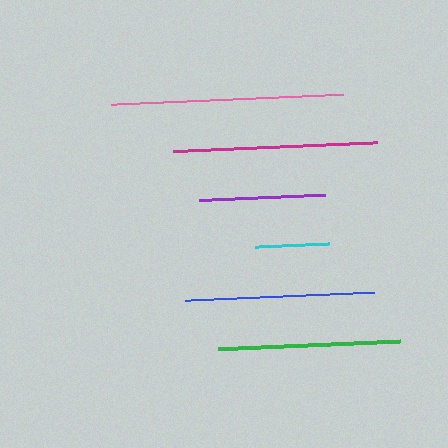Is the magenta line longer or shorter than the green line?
The magenta line is longer than the green line.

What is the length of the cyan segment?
The cyan segment is approximately 74 pixels long.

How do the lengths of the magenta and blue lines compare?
The magenta and blue lines are approximately the same length.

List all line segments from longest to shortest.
From longest to shortest: pink, magenta, blue, green, purple, cyan.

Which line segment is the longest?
The pink line is the longest at approximately 233 pixels.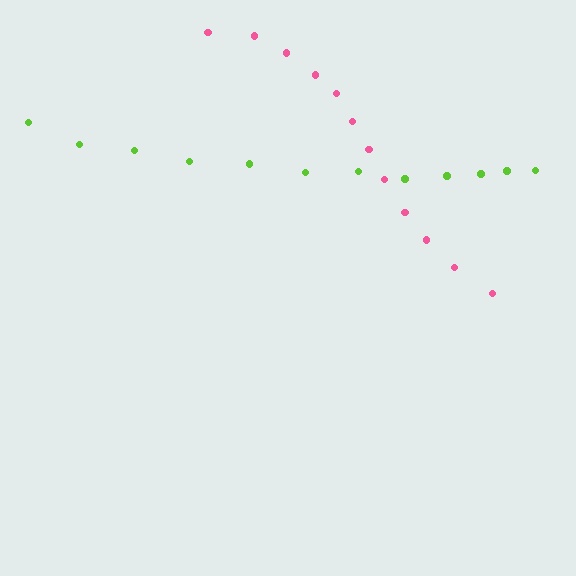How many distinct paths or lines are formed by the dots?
There are 2 distinct paths.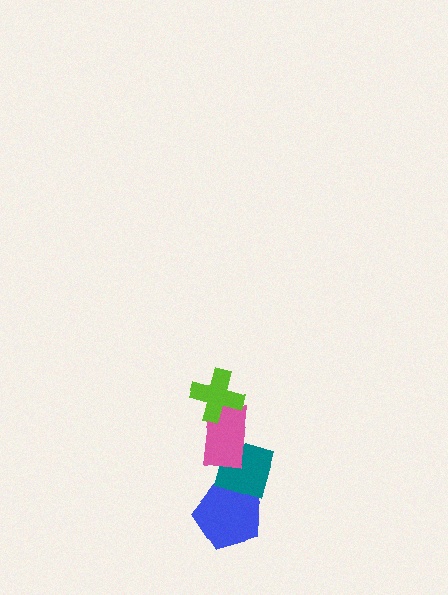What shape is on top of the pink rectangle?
The lime cross is on top of the pink rectangle.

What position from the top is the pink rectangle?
The pink rectangle is 2nd from the top.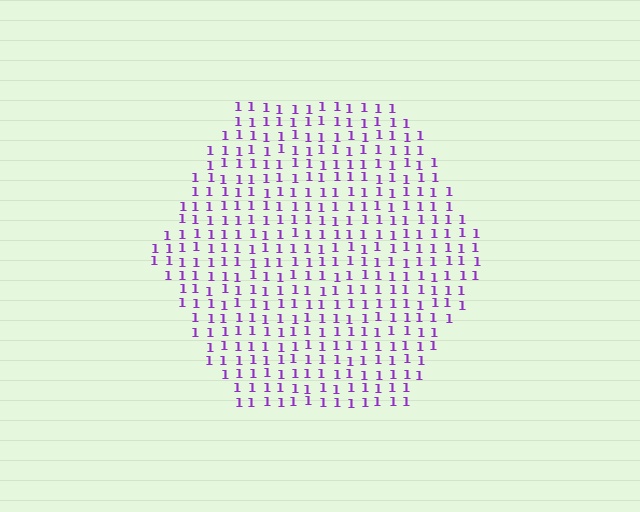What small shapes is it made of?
It is made of small digit 1's.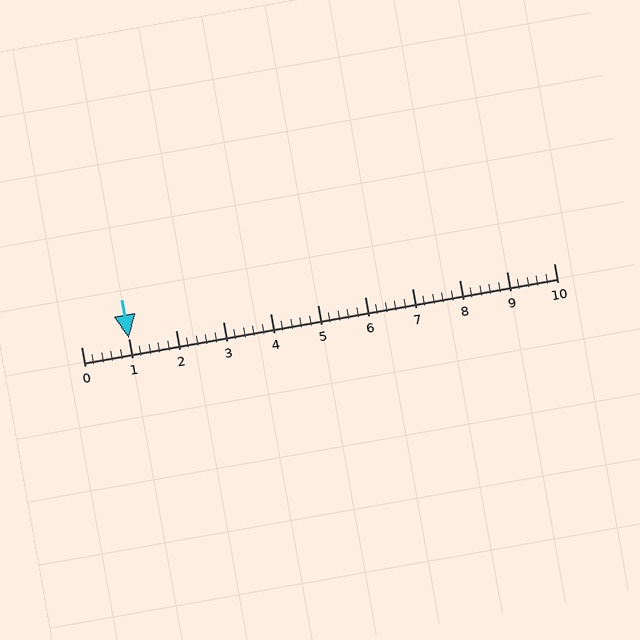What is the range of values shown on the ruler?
The ruler shows values from 0 to 10.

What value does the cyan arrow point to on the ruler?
The cyan arrow points to approximately 1.0.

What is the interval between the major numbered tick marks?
The major tick marks are spaced 1 units apart.